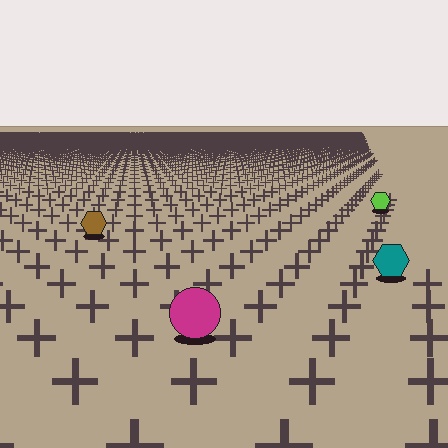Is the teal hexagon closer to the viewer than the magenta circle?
No. The magenta circle is closer — you can tell from the texture gradient: the ground texture is coarser near it.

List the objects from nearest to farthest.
From nearest to farthest: the magenta circle, the teal hexagon, the brown hexagon, the lime hexagon.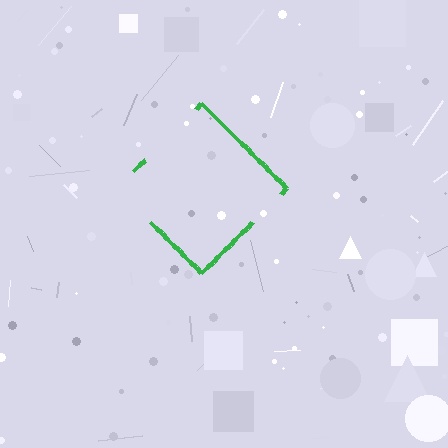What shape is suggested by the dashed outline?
The dashed outline suggests a diamond.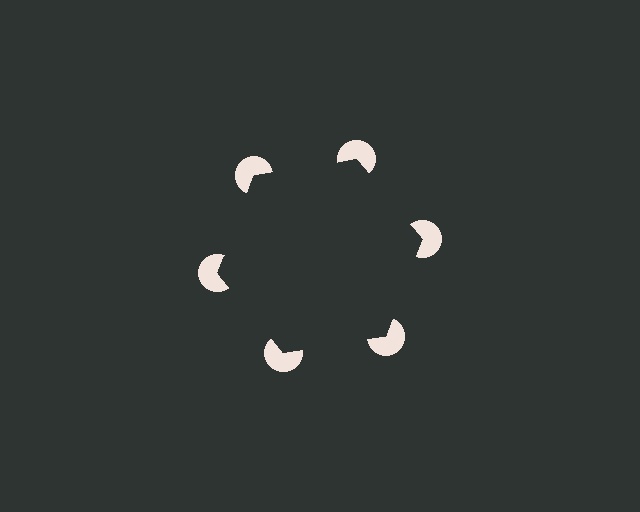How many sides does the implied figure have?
6 sides.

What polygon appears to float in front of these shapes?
An illusory hexagon — its edges are inferred from the aligned wedge cuts in the pac-man discs, not physically drawn.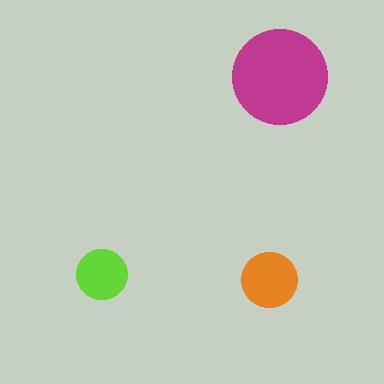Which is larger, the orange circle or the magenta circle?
The magenta one.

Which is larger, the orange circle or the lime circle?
The orange one.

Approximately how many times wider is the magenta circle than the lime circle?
About 2 times wider.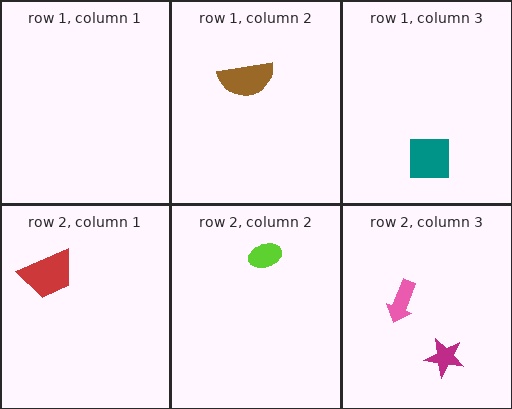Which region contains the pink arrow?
The row 2, column 3 region.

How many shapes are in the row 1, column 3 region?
1.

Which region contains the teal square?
The row 1, column 3 region.